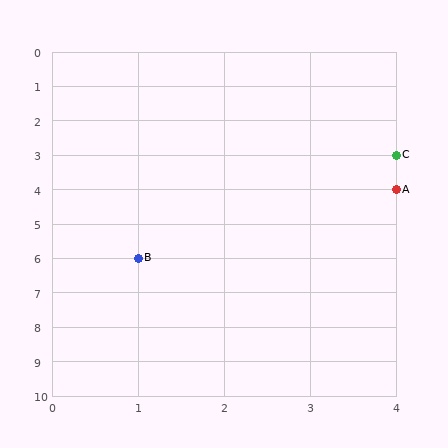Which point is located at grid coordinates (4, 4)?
Point A is at (4, 4).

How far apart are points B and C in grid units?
Points B and C are 3 columns and 3 rows apart (about 4.2 grid units diagonally).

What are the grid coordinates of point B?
Point B is at grid coordinates (1, 6).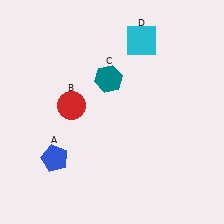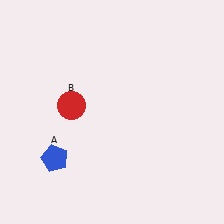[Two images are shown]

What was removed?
The cyan square (D), the teal hexagon (C) were removed in Image 2.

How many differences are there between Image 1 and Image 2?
There are 2 differences between the two images.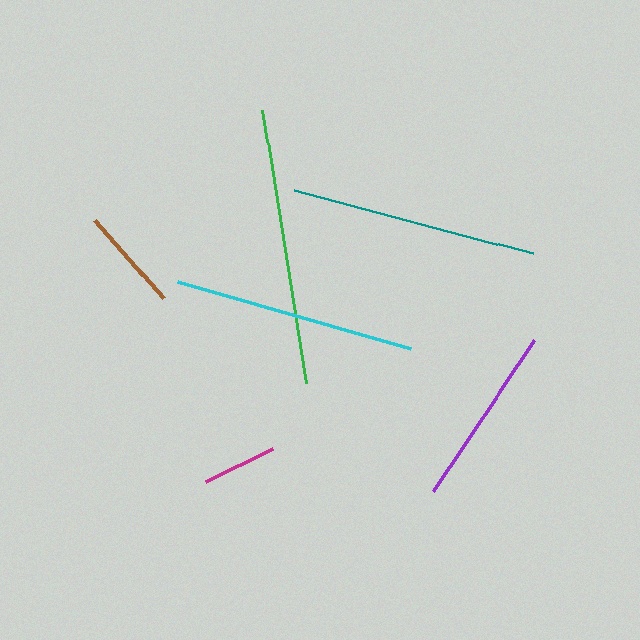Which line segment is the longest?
The green line is the longest at approximately 276 pixels.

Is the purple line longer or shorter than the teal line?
The teal line is longer than the purple line.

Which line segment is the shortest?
The magenta line is the shortest at approximately 75 pixels.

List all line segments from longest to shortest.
From longest to shortest: green, teal, cyan, purple, brown, magenta.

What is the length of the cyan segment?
The cyan segment is approximately 243 pixels long.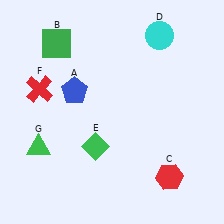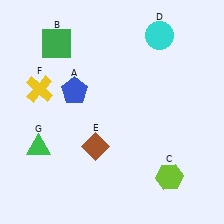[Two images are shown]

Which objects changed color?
C changed from red to lime. E changed from green to brown. F changed from red to yellow.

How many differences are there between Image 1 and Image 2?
There are 3 differences between the two images.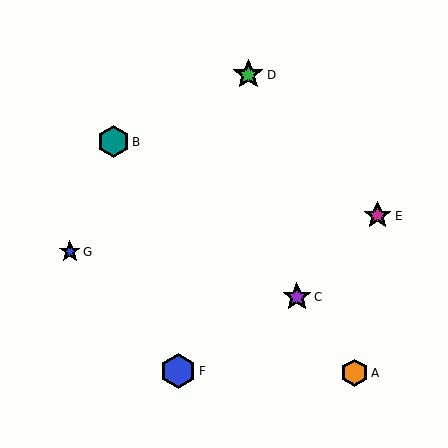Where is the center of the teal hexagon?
The center of the teal hexagon is at (113, 142).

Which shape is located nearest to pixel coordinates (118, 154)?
The teal hexagon (labeled B) at (113, 142) is nearest to that location.